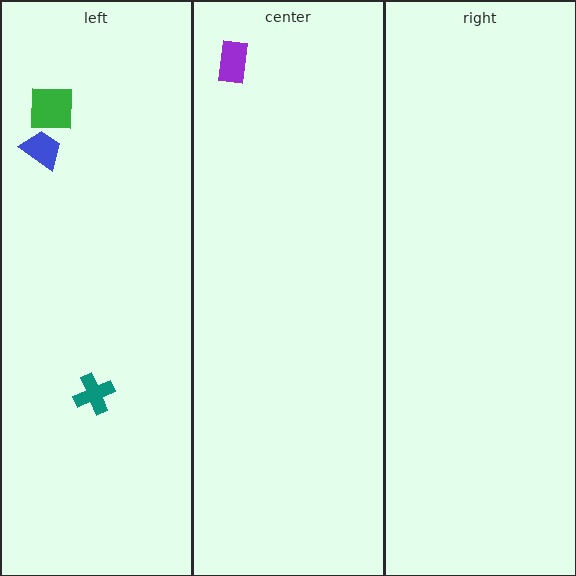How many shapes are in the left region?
3.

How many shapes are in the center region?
1.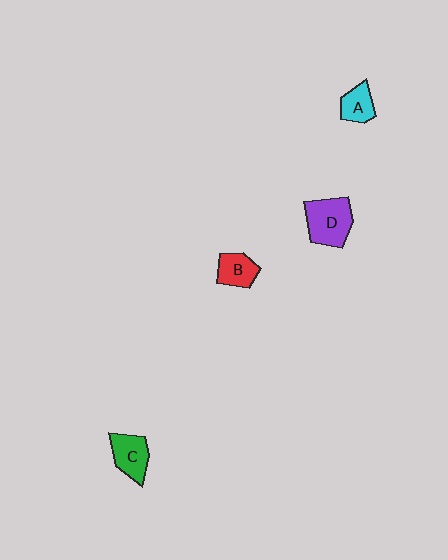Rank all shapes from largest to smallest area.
From largest to smallest: D (purple), C (green), B (red), A (cyan).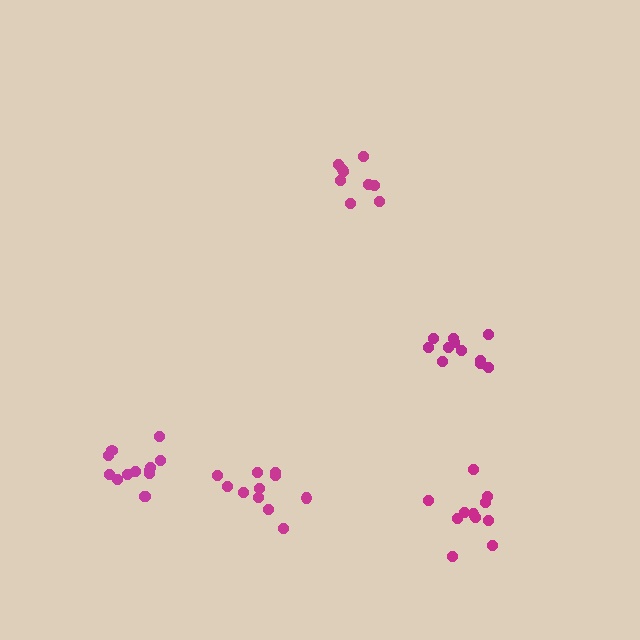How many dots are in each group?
Group 1: 11 dots, Group 2: 11 dots, Group 3: 13 dots, Group 4: 9 dots, Group 5: 11 dots (55 total).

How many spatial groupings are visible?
There are 5 spatial groupings.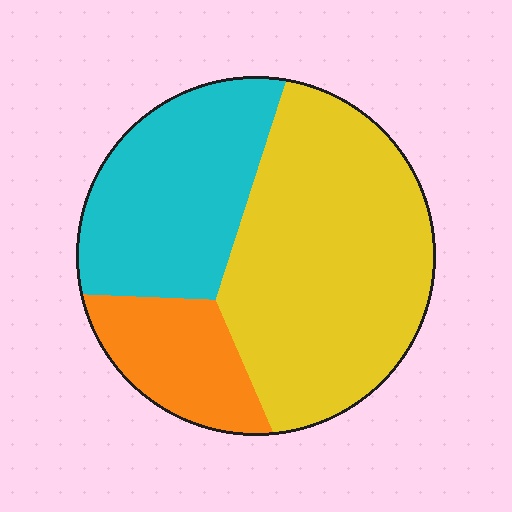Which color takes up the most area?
Yellow, at roughly 50%.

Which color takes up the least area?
Orange, at roughly 15%.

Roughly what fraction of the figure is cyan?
Cyan covers roughly 30% of the figure.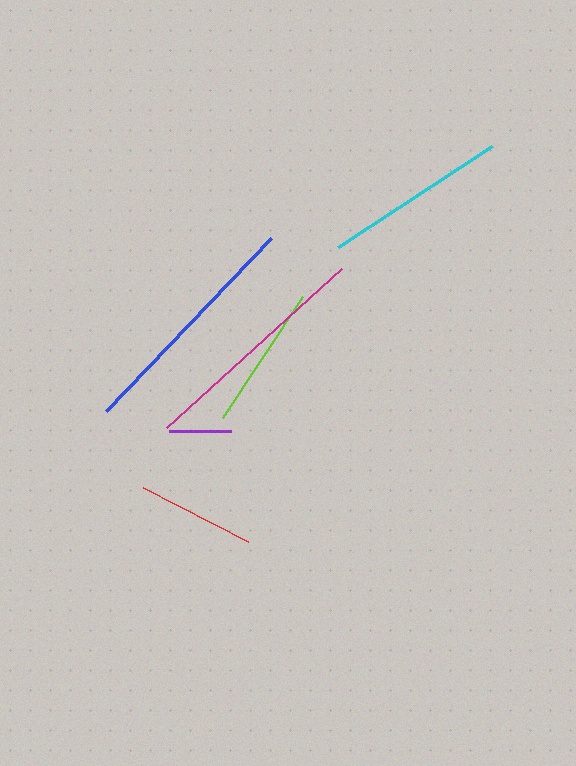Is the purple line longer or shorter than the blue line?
The blue line is longer than the purple line.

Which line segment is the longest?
The blue line is the longest at approximately 239 pixels.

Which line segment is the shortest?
The purple line is the shortest at approximately 62 pixels.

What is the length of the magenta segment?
The magenta segment is approximately 237 pixels long.